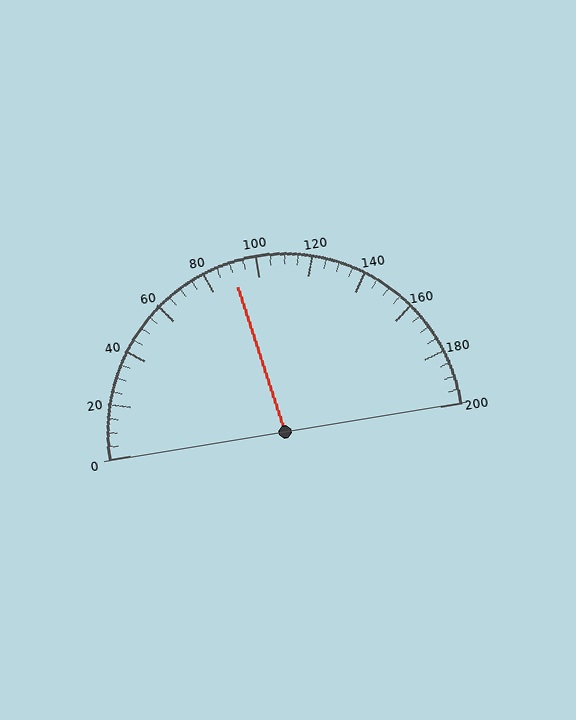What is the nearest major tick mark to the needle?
The nearest major tick mark is 80.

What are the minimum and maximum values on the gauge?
The gauge ranges from 0 to 200.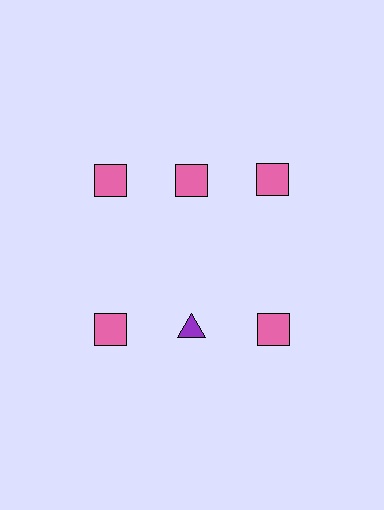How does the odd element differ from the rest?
It differs in both color (purple instead of pink) and shape (triangle instead of square).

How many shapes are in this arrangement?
There are 6 shapes arranged in a grid pattern.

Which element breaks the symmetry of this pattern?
The purple triangle in the second row, second from left column breaks the symmetry. All other shapes are pink squares.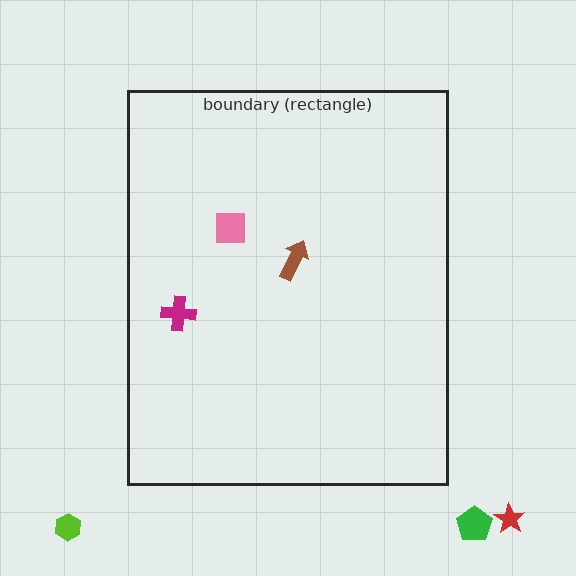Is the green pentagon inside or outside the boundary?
Outside.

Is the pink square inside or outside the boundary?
Inside.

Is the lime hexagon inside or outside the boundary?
Outside.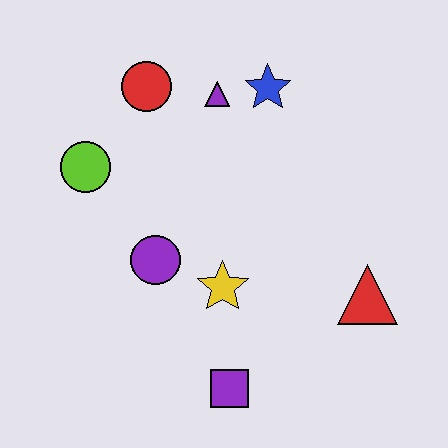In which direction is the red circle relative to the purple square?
The red circle is above the purple square.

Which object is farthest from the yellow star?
The red circle is farthest from the yellow star.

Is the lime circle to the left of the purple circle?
Yes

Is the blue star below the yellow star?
No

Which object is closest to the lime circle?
The red circle is closest to the lime circle.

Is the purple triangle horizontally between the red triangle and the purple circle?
Yes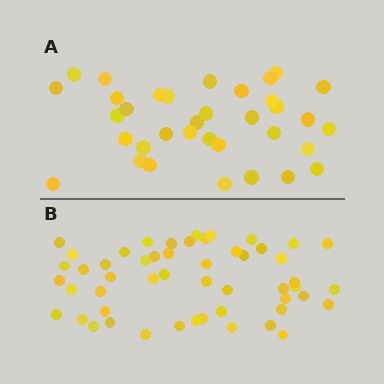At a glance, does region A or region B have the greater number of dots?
Region B (the bottom region) has more dots.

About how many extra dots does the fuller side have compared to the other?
Region B has approximately 15 more dots than region A.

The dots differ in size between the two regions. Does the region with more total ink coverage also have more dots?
No. Region A has more total ink coverage because its dots are larger, but region B actually contains more individual dots. Total area can be misleading — the number of items is what matters here.